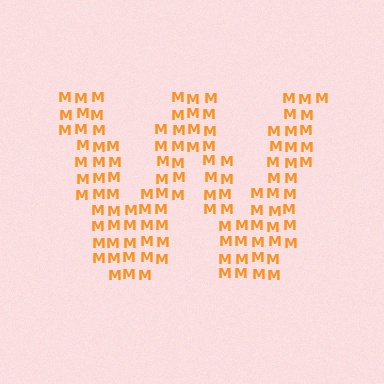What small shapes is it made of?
It is made of small letter M's.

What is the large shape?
The large shape is the letter W.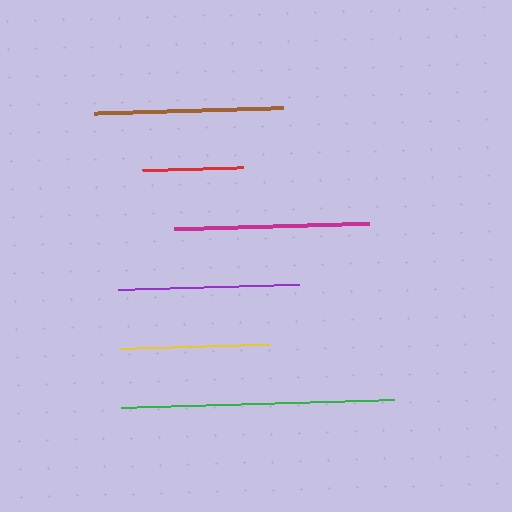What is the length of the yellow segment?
The yellow segment is approximately 149 pixels long.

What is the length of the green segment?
The green segment is approximately 274 pixels long.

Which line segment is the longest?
The green line is the longest at approximately 274 pixels.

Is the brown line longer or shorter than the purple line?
The brown line is longer than the purple line.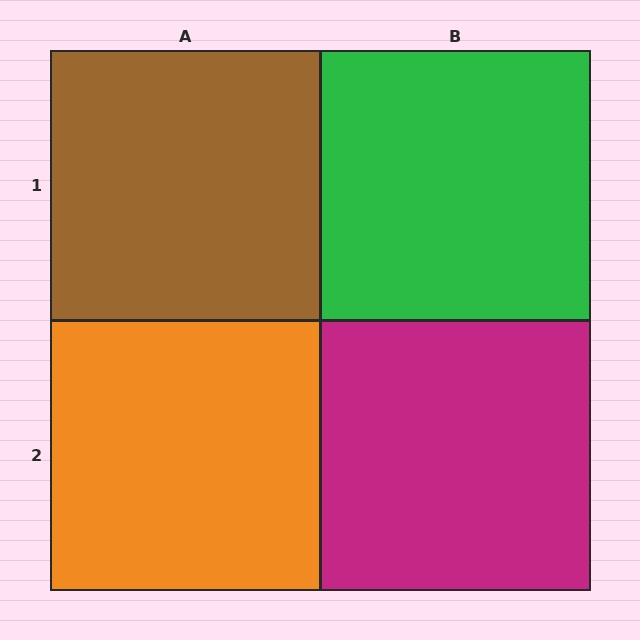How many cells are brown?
1 cell is brown.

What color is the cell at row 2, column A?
Orange.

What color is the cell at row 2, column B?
Magenta.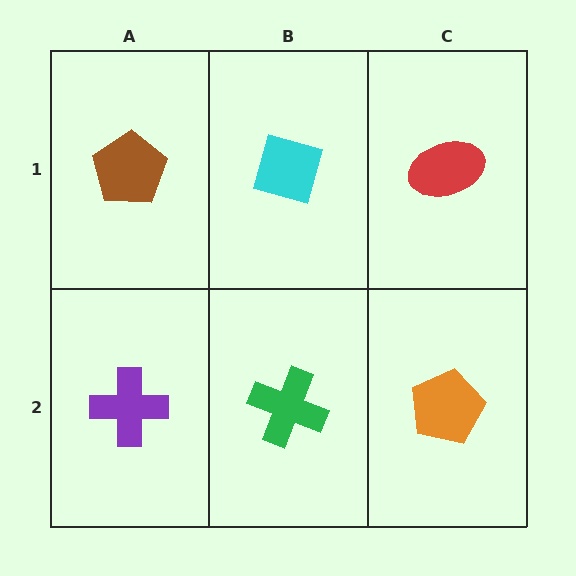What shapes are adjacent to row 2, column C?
A red ellipse (row 1, column C), a green cross (row 2, column B).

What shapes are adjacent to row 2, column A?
A brown pentagon (row 1, column A), a green cross (row 2, column B).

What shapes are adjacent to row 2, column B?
A cyan diamond (row 1, column B), a purple cross (row 2, column A), an orange pentagon (row 2, column C).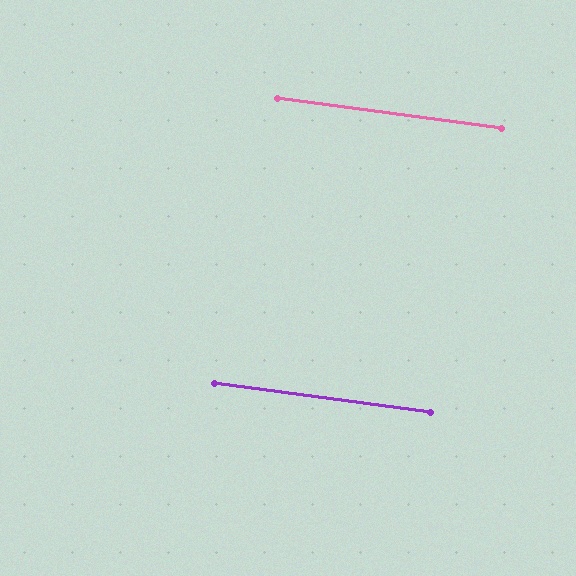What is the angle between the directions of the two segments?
Approximately 0 degrees.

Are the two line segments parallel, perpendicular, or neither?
Parallel — their directions differ by only 0.3°.